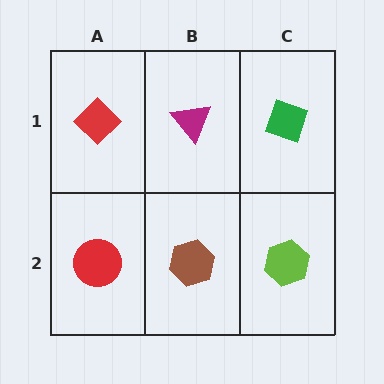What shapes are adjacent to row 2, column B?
A magenta triangle (row 1, column B), a red circle (row 2, column A), a lime hexagon (row 2, column C).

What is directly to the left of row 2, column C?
A brown hexagon.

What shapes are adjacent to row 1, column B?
A brown hexagon (row 2, column B), a red diamond (row 1, column A), a green diamond (row 1, column C).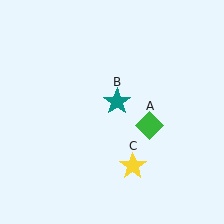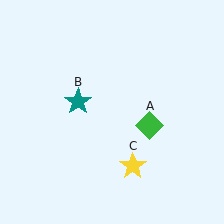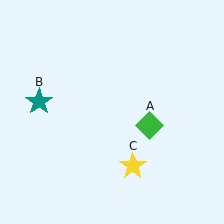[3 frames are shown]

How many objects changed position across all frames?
1 object changed position: teal star (object B).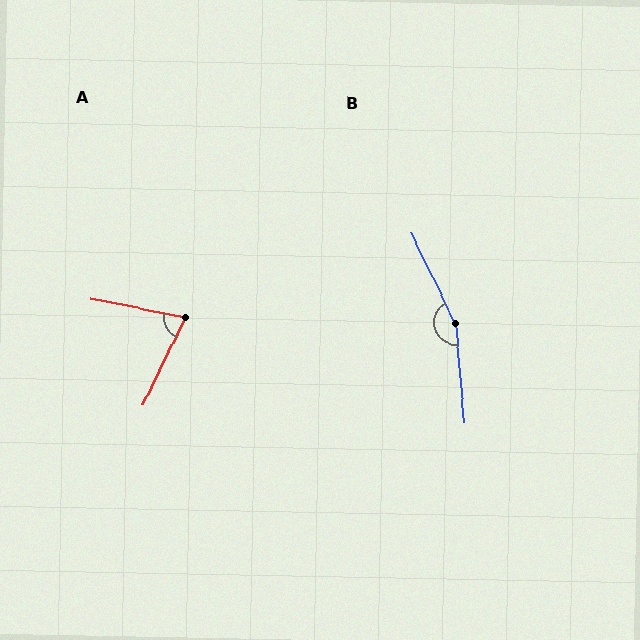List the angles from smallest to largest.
A (76°), B (159°).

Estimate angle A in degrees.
Approximately 76 degrees.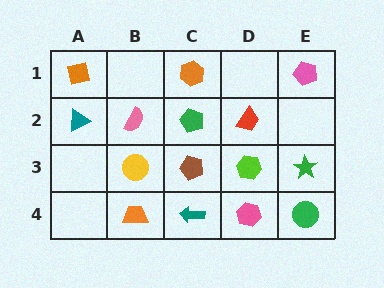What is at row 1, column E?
A pink pentagon.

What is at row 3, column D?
A lime hexagon.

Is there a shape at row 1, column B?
No, that cell is empty.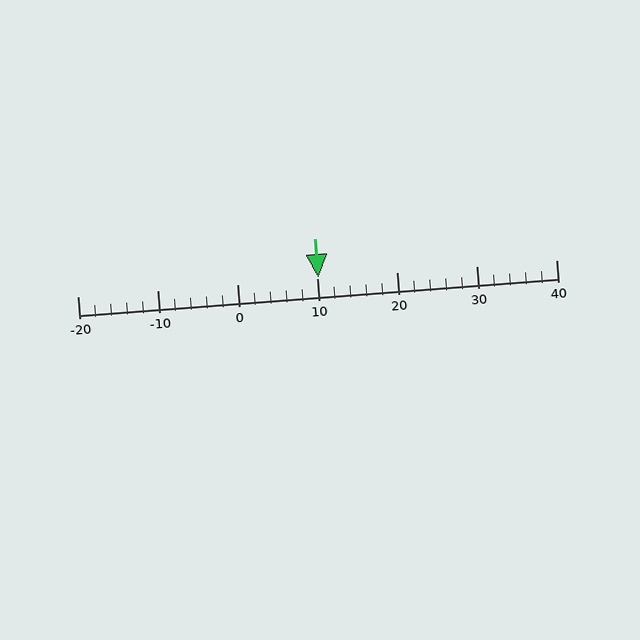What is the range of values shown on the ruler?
The ruler shows values from -20 to 40.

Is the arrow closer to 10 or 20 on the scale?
The arrow is closer to 10.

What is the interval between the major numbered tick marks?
The major tick marks are spaced 10 units apart.